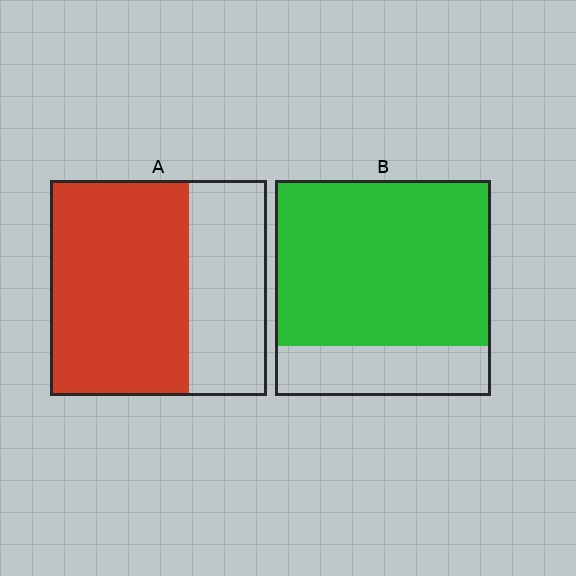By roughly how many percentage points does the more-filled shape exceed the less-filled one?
By roughly 15 percentage points (B over A).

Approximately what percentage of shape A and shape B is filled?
A is approximately 65% and B is approximately 75%.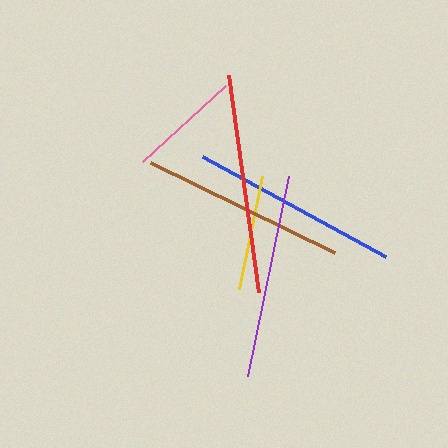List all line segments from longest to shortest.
From longest to shortest: red, blue, brown, purple, yellow, pink.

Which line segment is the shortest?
The pink line is the shortest at approximately 113 pixels.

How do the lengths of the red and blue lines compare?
The red and blue lines are approximately the same length.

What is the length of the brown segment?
The brown segment is approximately 204 pixels long.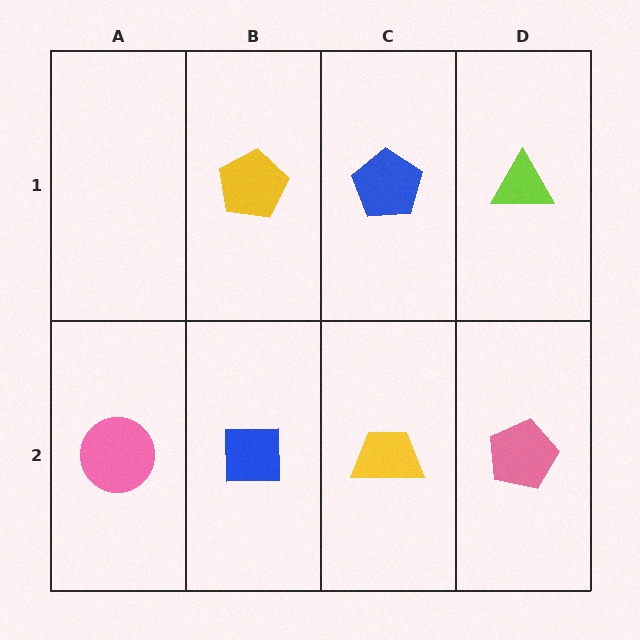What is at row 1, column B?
A yellow pentagon.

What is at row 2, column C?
A yellow trapezoid.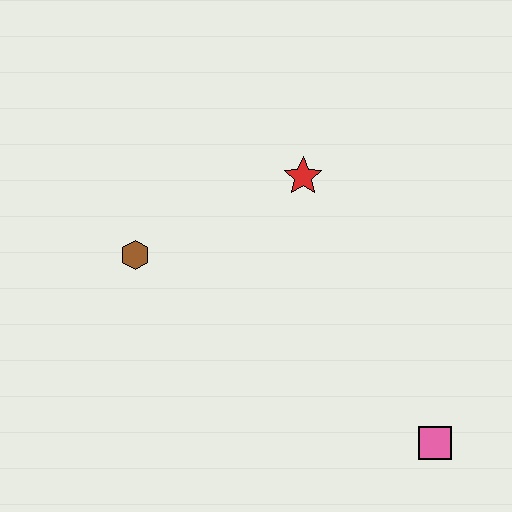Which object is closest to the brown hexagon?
The red star is closest to the brown hexagon.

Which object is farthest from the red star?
The pink square is farthest from the red star.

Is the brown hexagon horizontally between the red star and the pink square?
No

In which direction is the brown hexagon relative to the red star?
The brown hexagon is to the left of the red star.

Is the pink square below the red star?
Yes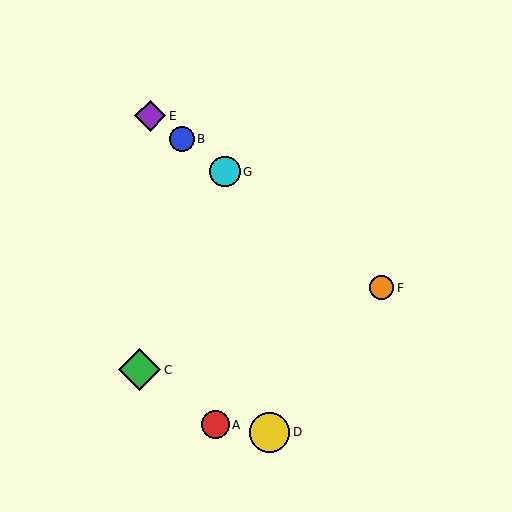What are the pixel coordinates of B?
Object B is at (182, 139).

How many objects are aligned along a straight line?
4 objects (B, E, F, G) are aligned along a straight line.